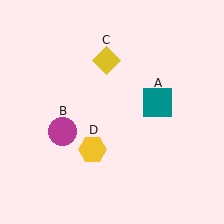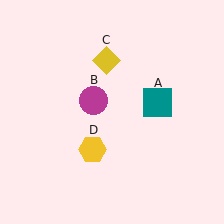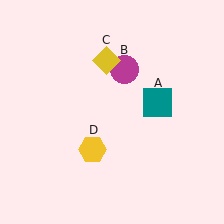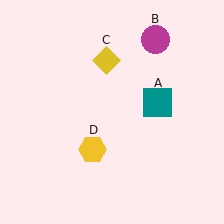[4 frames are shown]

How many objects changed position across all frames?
1 object changed position: magenta circle (object B).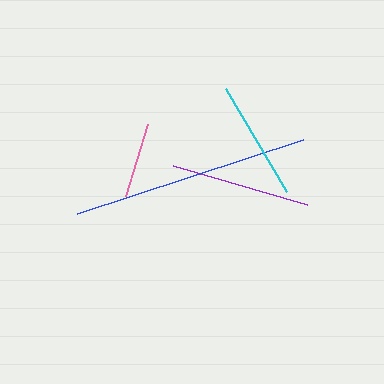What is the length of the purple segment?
The purple segment is approximately 139 pixels long.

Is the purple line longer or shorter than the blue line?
The blue line is longer than the purple line.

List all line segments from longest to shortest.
From longest to shortest: blue, purple, cyan, pink.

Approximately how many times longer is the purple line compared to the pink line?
The purple line is approximately 1.8 times the length of the pink line.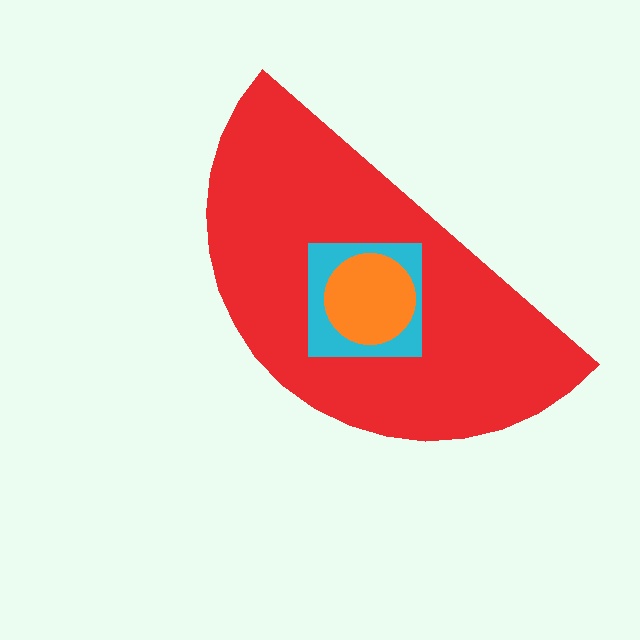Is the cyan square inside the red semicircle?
Yes.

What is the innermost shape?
The orange circle.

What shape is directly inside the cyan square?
The orange circle.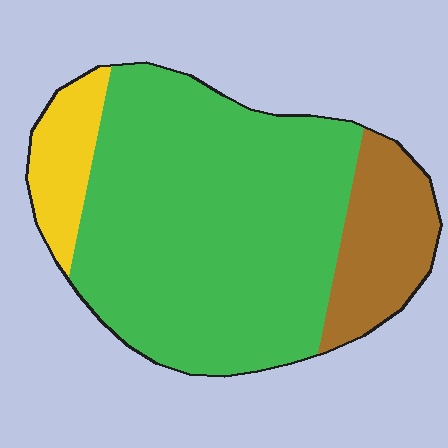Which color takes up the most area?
Green, at roughly 70%.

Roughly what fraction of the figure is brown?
Brown covers around 15% of the figure.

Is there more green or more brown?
Green.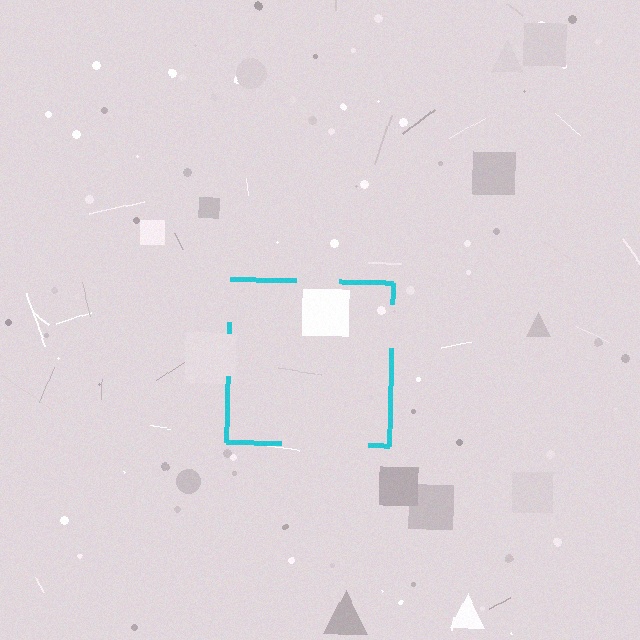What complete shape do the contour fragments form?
The contour fragments form a square.